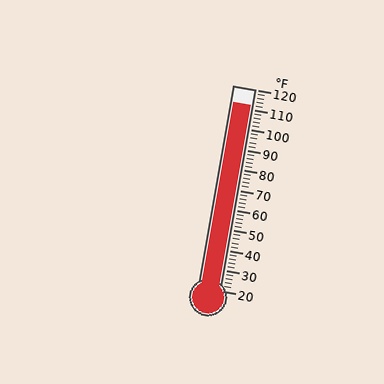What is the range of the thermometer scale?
The thermometer scale ranges from 20°F to 120°F.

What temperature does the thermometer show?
The thermometer shows approximately 112°F.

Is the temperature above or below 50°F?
The temperature is above 50°F.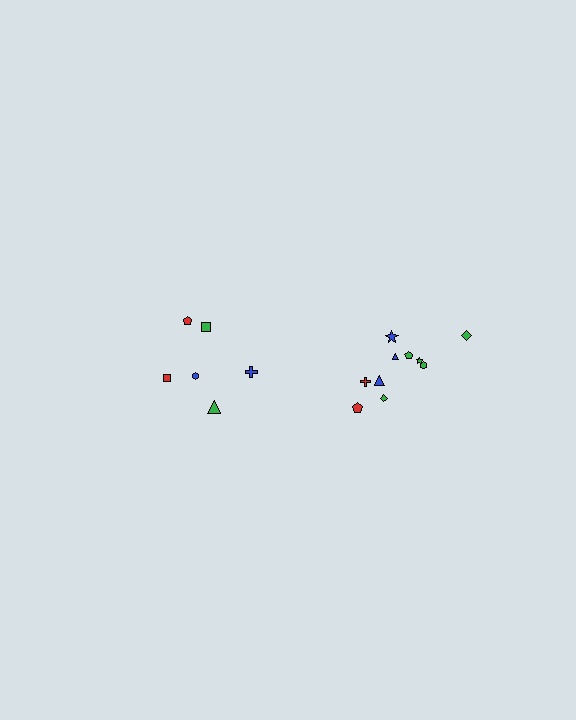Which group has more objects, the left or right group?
The right group.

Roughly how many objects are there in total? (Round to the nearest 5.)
Roughly 15 objects in total.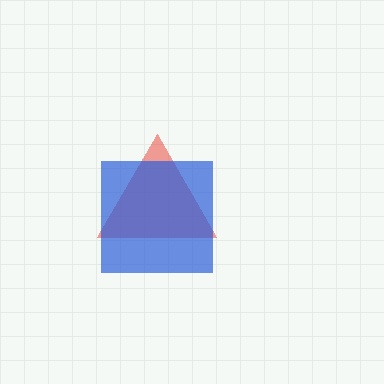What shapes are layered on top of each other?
The layered shapes are: a red triangle, a blue square.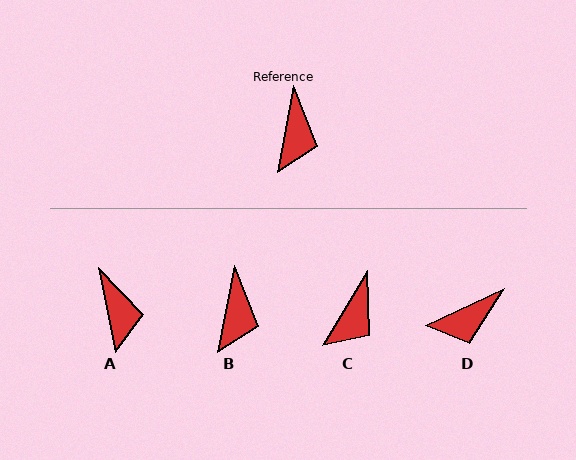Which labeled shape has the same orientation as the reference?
B.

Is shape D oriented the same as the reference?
No, it is off by about 54 degrees.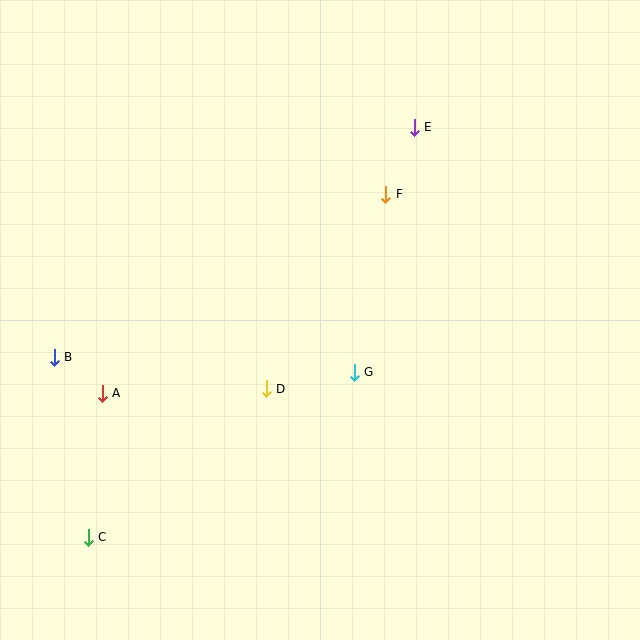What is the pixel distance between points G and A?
The distance between G and A is 253 pixels.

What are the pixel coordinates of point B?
Point B is at (54, 357).